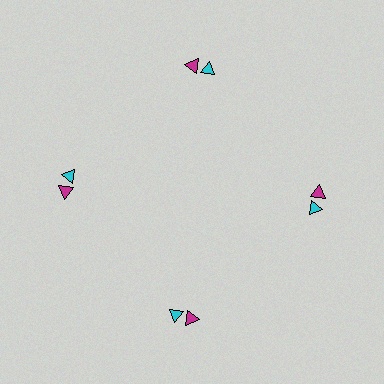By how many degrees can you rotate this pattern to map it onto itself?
The pattern maps onto itself every 90 degrees of rotation.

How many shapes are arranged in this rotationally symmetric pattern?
There are 8 shapes, arranged in 4 groups of 2.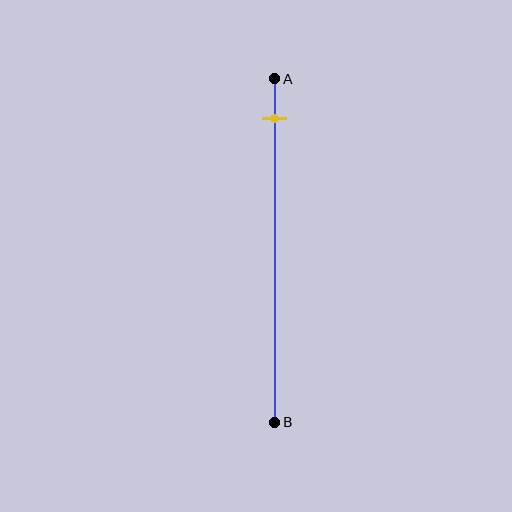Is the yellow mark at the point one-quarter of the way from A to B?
No, the mark is at about 10% from A, not at the 25% one-quarter point.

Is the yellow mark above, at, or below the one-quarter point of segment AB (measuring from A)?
The yellow mark is above the one-quarter point of segment AB.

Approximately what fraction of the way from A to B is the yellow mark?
The yellow mark is approximately 10% of the way from A to B.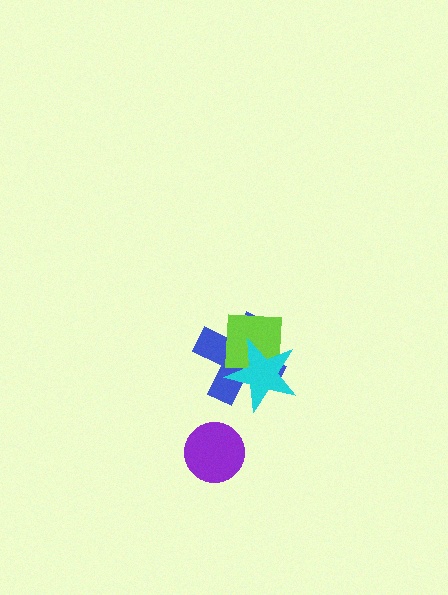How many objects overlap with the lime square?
2 objects overlap with the lime square.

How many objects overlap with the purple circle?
0 objects overlap with the purple circle.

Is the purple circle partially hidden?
No, no other shape covers it.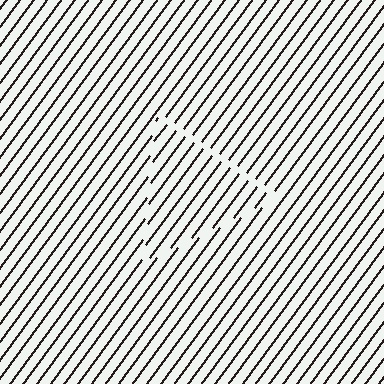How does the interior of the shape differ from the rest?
The interior of the shape contains the same grating, shifted by half a period — the contour is defined by the phase discontinuity where line-ends from the inner and outer gratings abut.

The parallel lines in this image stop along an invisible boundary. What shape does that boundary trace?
An illusory triangle. The interior of the shape contains the same grating, shifted by half a period — the contour is defined by the phase discontinuity where line-ends from the inner and outer gratings abut.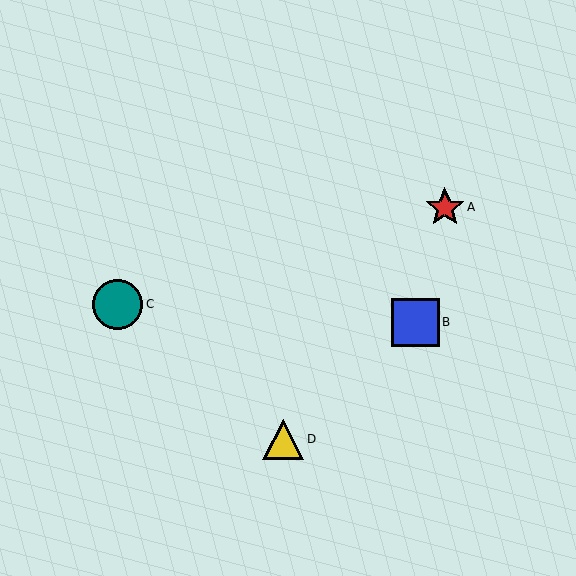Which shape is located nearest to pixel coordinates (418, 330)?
The blue square (labeled B) at (415, 322) is nearest to that location.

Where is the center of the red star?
The center of the red star is at (445, 207).